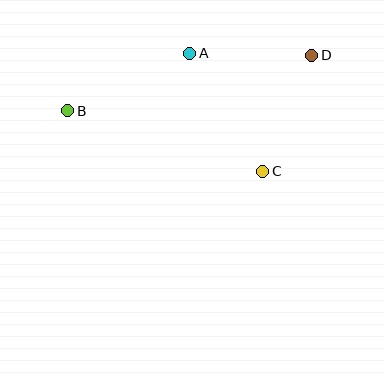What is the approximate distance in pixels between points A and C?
The distance between A and C is approximately 139 pixels.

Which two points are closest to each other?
Points A and D are closest to each other.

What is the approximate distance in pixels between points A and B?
The distance between A and B is approximately 135 pixels.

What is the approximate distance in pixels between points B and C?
The distance between B and C is approximately 204 pixels.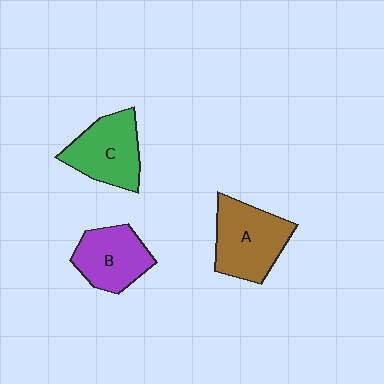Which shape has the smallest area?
Shape B (purple).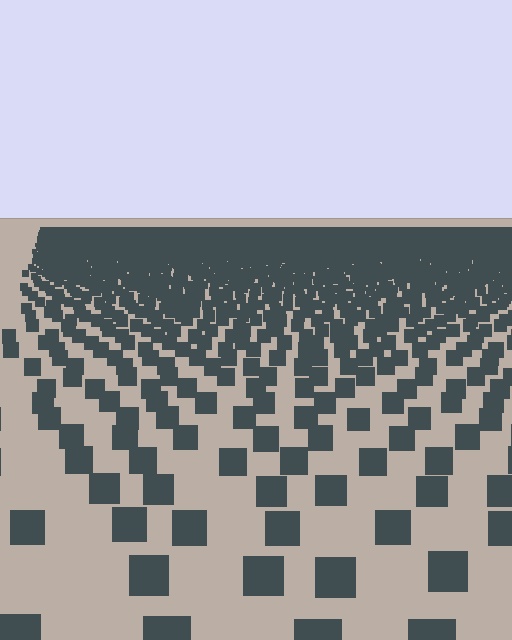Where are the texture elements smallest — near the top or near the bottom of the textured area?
Near the top.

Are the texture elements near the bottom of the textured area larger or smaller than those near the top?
Larger. Near the bottom, elements are closer to the viewer and appear at a bigger on-screen size.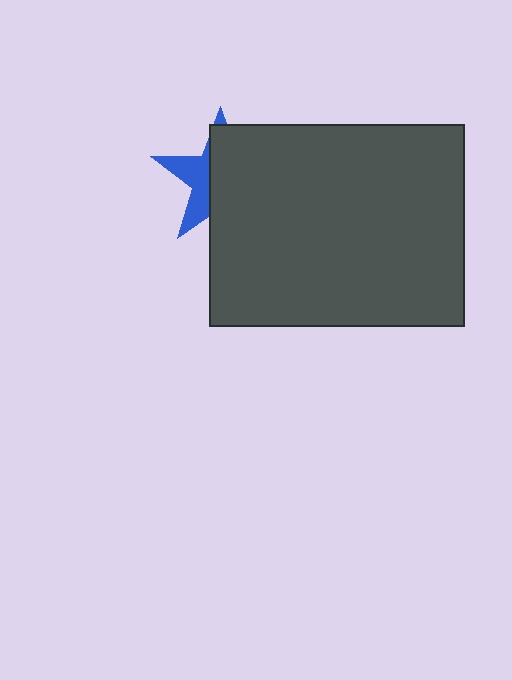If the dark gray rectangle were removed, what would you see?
You would see the complete blue star.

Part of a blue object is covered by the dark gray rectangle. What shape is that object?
It is a star.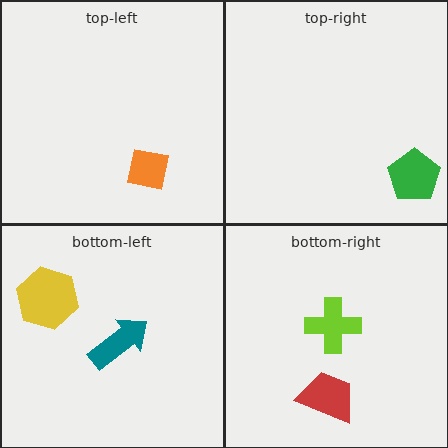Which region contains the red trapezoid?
The bottom-right region.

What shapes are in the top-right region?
The green pentagon.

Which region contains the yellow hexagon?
The bottom-left region.